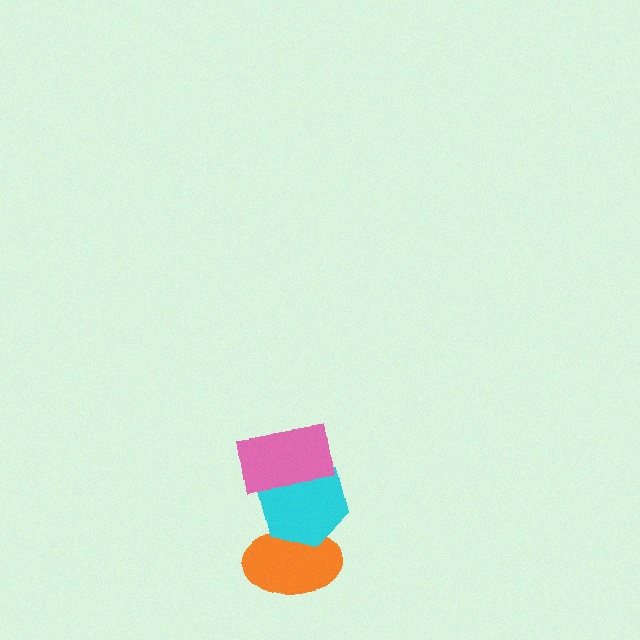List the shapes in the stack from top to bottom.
From top to bottom: the pink rectangle, the cyan hexagon, the orange ellipse.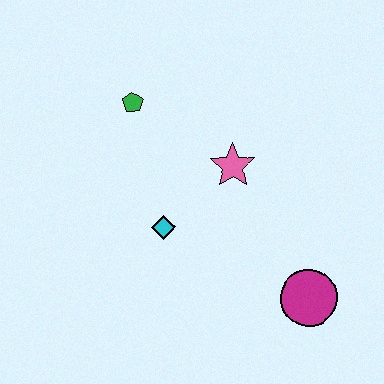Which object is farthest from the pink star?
The magenta circle is farthest from the pink star.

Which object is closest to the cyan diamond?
The pink star is closest to the cyan diamond.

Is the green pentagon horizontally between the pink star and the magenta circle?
No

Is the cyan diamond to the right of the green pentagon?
Yes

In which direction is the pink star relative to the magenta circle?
The pink star is above the magenta circle.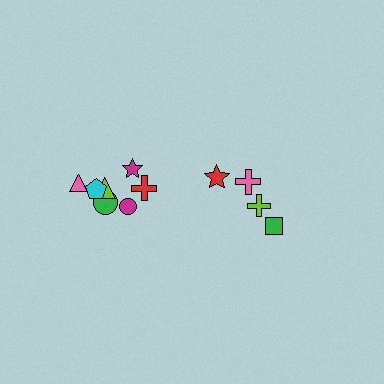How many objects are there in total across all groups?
There are 11 objects.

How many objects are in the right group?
There are 4 objects.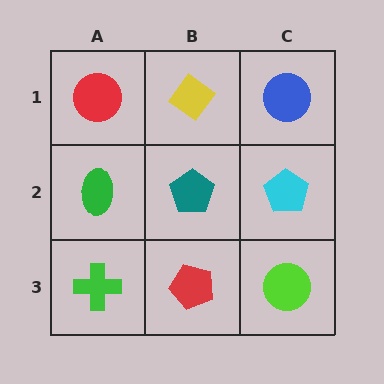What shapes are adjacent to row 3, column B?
A teal pentagon (row 2, column B), a green cross (row 3, column A), a lime circle (row 3, column C).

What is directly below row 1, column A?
A green ellipse.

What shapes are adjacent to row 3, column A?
A green ellipse (row 2, column A), a red pentagon (row 3, column B).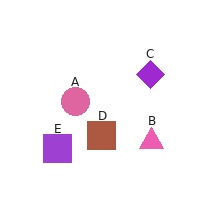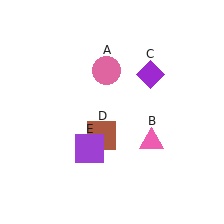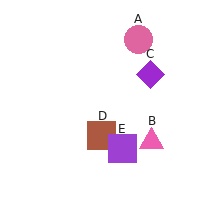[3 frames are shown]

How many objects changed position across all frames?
2 objects changed position: pink circle (object A), purple square (object E).